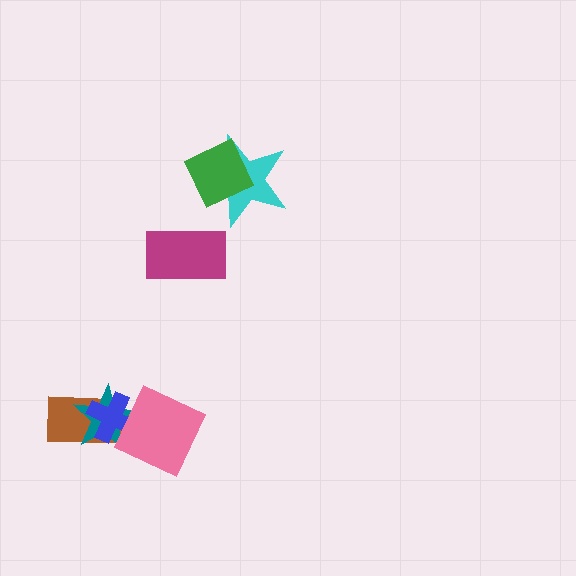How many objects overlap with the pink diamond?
3 objects overlap with the pink diamond.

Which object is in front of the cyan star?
The green diamond is in front of the cyan star.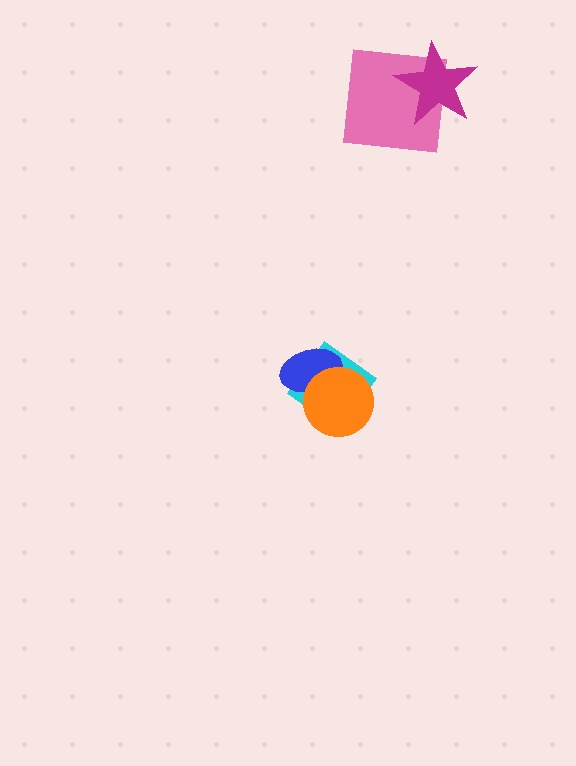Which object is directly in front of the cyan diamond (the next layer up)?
The blue ellipse is directly in front of the cyan diamond.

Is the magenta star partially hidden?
No, no other shape covers it.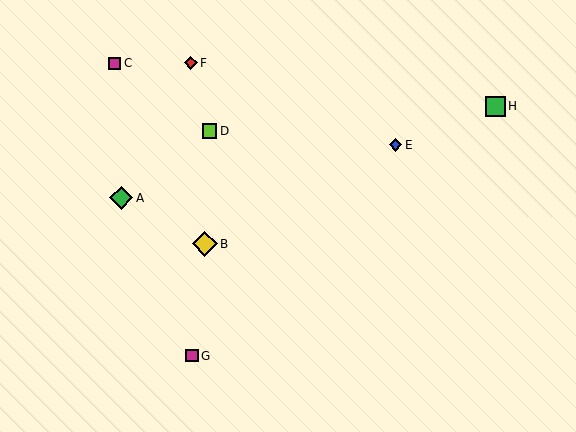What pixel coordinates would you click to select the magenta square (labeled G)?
Click at (192, 356) to select the magenta square G.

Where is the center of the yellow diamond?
The center of the yellow diamond is at (205, 244).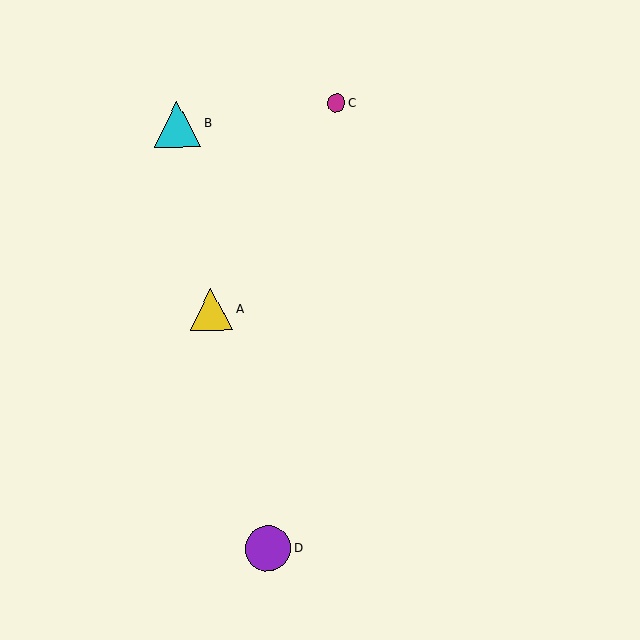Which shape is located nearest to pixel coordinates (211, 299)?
The yellow triangle (labeled A) at (211, 310) is nearest to that location.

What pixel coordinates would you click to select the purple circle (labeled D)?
Click at (268, 548) to select the purple circle D.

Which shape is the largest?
The cyan triangle (labeled B) is the largest.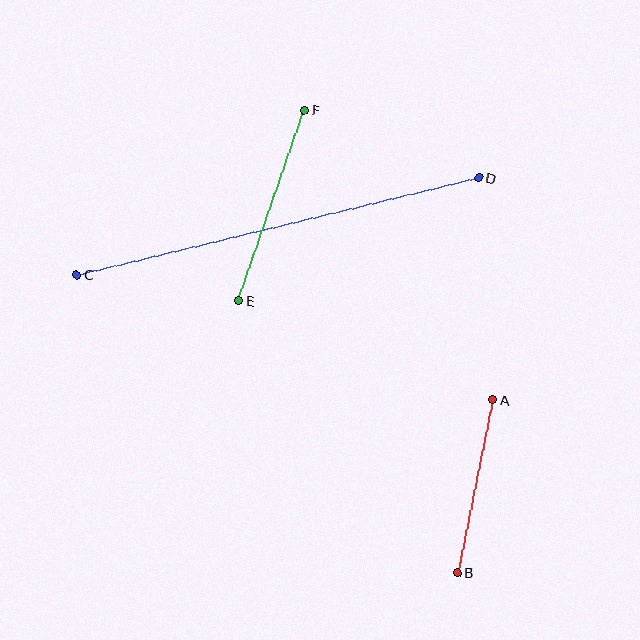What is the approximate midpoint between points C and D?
The midpoint is at approximately (278, 226) pixels.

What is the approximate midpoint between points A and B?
The midpoint is at approximately (475, 486) pixels.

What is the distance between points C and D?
The distance is approximately 413 pixels.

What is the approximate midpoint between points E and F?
The midpoint is at approximately (272, 205) pixels.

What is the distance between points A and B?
The distance is approximately 177 pixels.